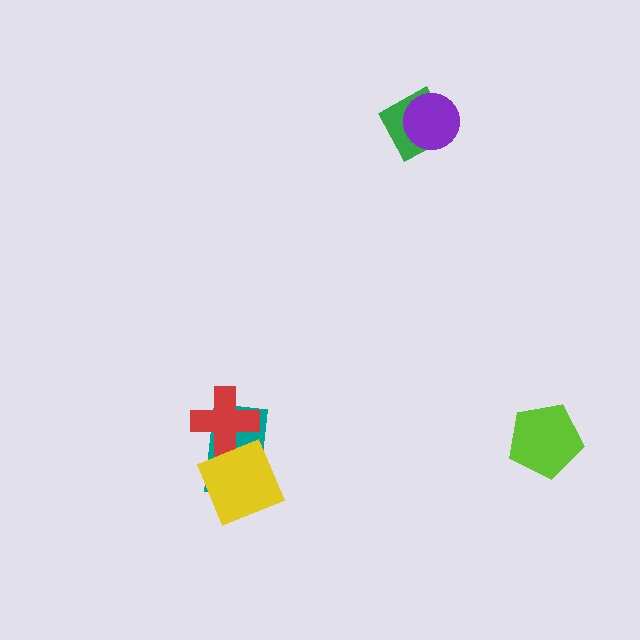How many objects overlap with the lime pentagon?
0 objects overlap with the lime pentagon.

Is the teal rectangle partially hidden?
Yes, it is partially covered by another shape.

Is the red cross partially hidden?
Yes, it is partially covered by another shape.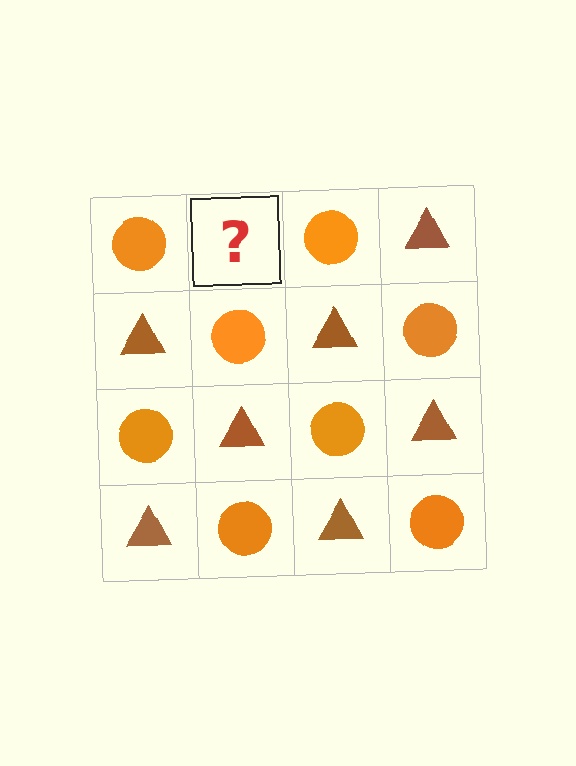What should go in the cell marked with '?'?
The missing cell should contain a brown triangle.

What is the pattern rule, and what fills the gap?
The rule is that it alternates orange circle and brown triangle in a checkerboard pattern. The gap should be filled with a brown triangle.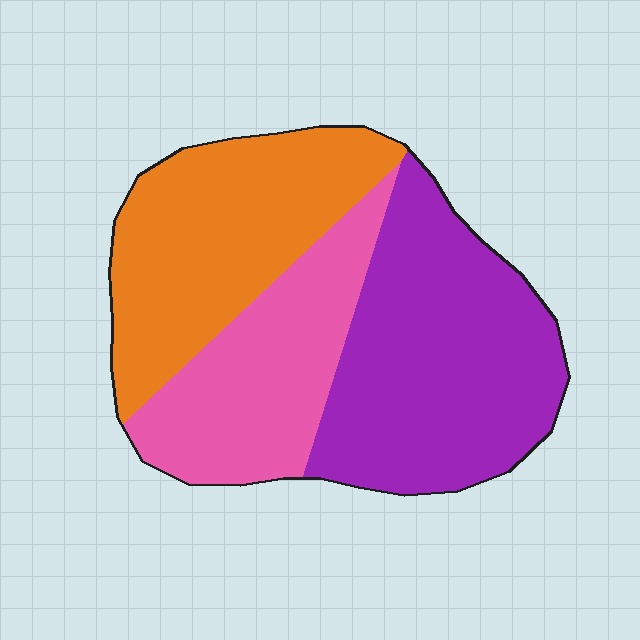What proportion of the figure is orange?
Orange takes up about one third (1/3) of the figure.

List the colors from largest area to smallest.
From largest to smallest: purple, orange, pink.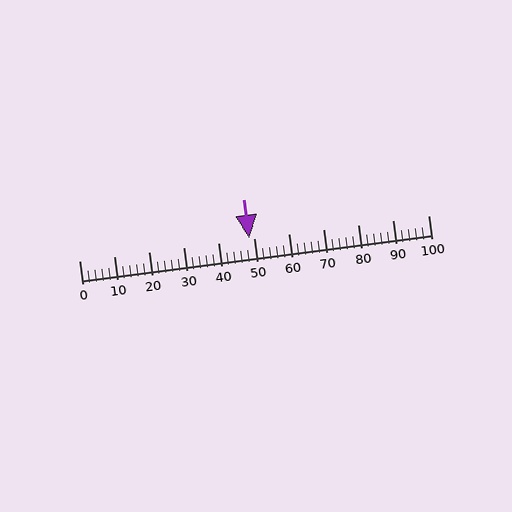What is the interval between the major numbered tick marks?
The major tick marks are spaced 10 units apart.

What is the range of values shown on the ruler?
The ruler shows values from 0 to 100.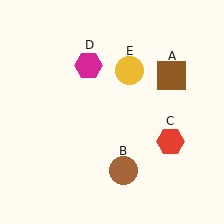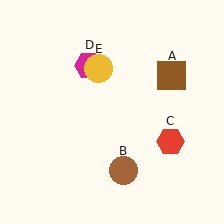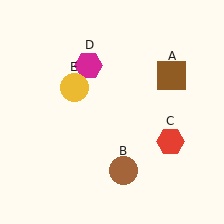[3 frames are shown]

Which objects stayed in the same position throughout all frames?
Brown square (object A) and brown circle (object B) and red hexagon (object C) and magenta hexagon (object D) remained stationary.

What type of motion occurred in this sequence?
The yellow circle (object E) rotated counterclockwise around the center of the scene.